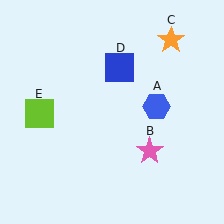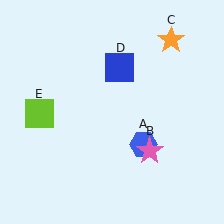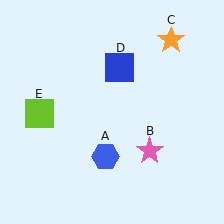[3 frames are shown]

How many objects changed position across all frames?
1 object changed position: blue hexagon (object A).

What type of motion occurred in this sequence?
The blue hexagon (object A) rotated clockwise around the center of the scene.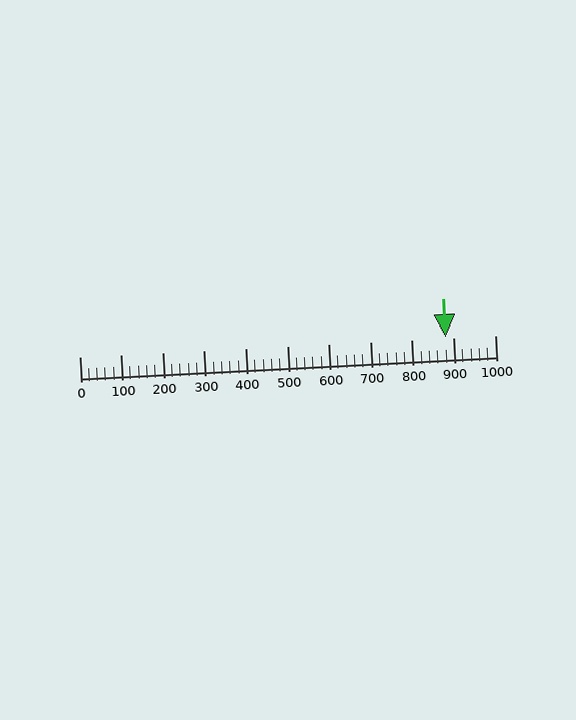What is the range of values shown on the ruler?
The ruler shows values from 0 to 1000.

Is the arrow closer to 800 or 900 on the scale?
The arrow is closer to 900.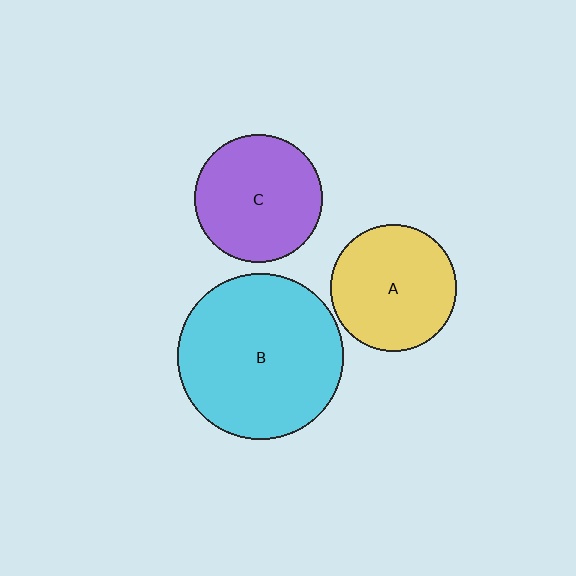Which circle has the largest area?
Circle B (cyan).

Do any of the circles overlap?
No, none of the circles overlap.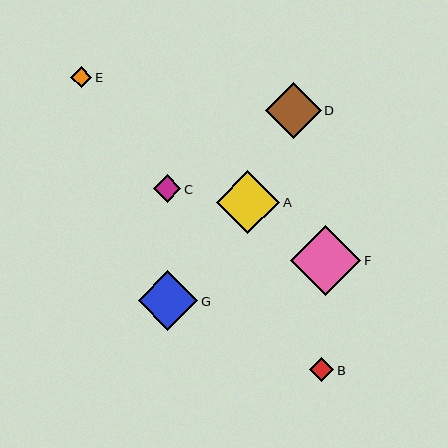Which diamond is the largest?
Diamond F is the largest with a size of approximately 70 pixels.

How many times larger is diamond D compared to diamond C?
Diamond D is approximately 2.1 times the size of diamond C.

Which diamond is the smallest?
Diamond E is the smallest with a size of approximately 21 pixels.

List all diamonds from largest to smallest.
From largest to smallest: F, A, G, D, C, B, E.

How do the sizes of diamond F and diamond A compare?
Diamond F and diamond A are approximately the same size.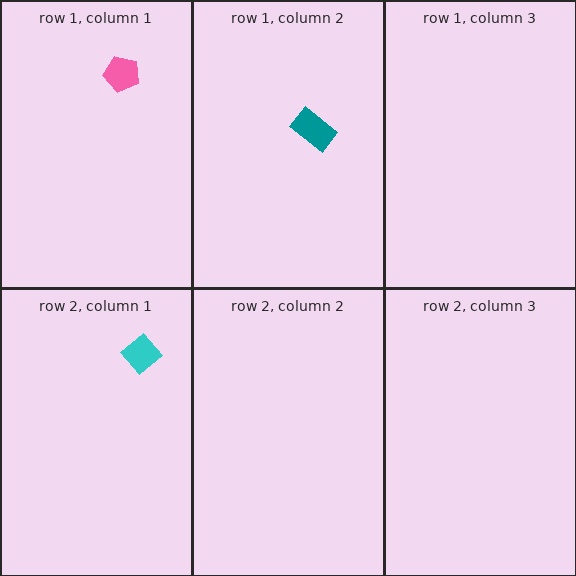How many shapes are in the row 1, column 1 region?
1.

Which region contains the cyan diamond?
The row 2, column 1 region.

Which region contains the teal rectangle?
The row 1, column 2 region.